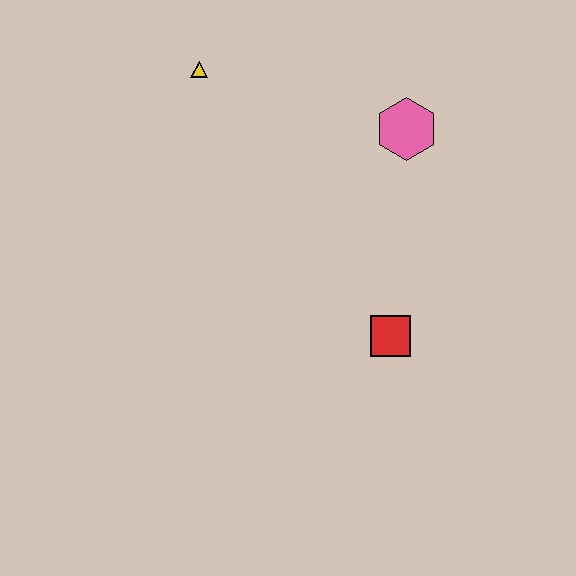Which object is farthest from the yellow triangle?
The red square is farthest from the yellow triangle.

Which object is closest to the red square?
The pink hexagon is closest to the red square.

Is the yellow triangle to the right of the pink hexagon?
No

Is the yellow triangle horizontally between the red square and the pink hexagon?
No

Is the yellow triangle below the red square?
No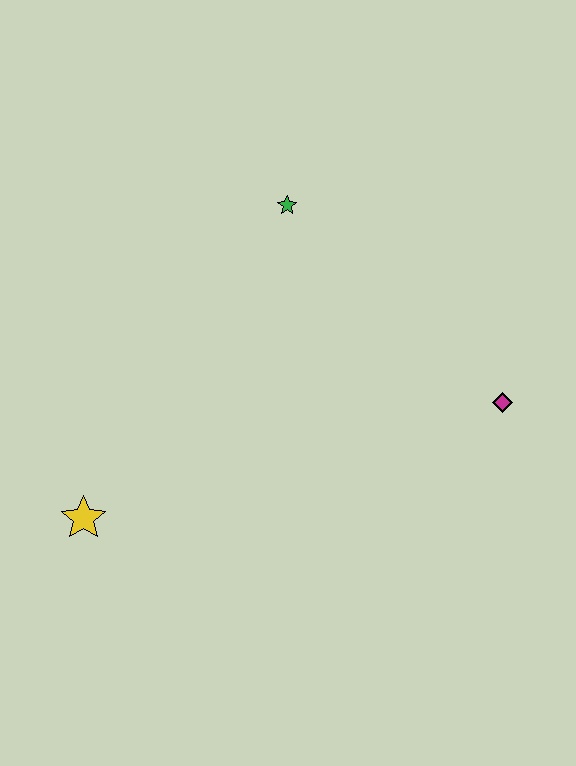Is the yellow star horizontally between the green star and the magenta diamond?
No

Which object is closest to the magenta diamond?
The green star is closest to the magenta diamond.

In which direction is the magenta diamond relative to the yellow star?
The magenta diamond is to the right of the yellow star.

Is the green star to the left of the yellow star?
No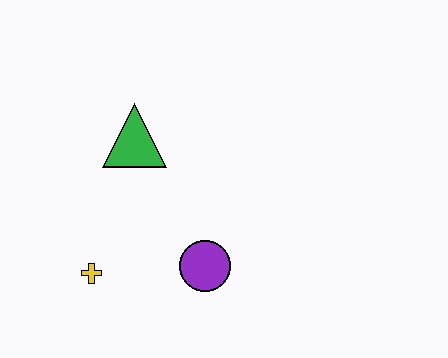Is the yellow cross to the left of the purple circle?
Yes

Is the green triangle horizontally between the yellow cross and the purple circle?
Yes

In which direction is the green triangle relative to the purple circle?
The green triangle is above the purple circle.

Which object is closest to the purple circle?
The yellow cross is closest to the purple circle.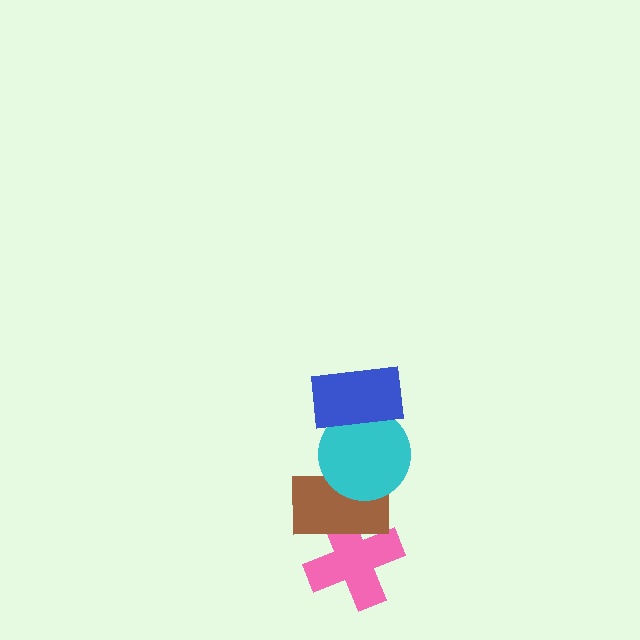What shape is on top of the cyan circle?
The blue rectangle is on top of the cyan circle.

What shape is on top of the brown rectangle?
The cyan circle is on top of the brown rectangle.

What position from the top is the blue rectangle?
The blue rectangle is 1st from the top.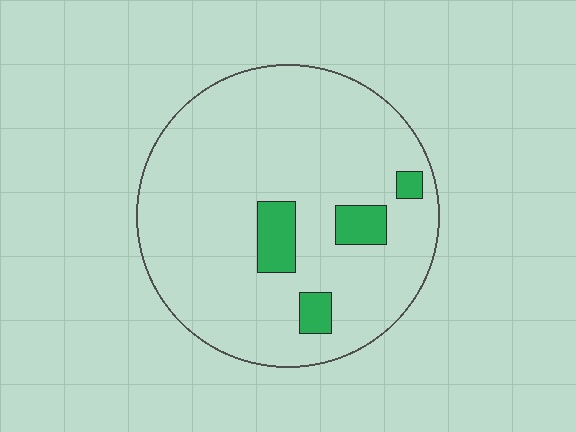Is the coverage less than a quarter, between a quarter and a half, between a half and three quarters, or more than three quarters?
Less than a quarter.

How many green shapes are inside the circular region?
4.